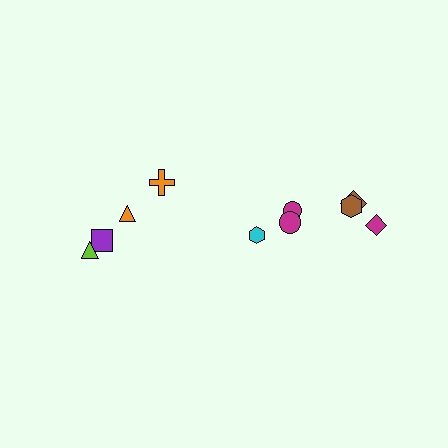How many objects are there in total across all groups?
There are 10 objects.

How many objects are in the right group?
There are 6 objects.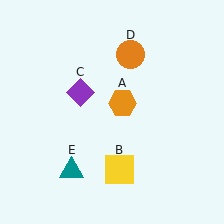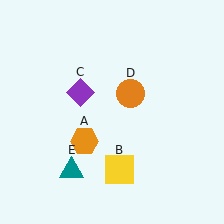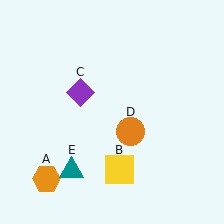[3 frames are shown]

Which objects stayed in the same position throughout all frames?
Yellow square (object B) and purple diamond (object C) and teal triangle (object E) remained stationary.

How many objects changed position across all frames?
2 objects changed position: orange hexagon (object A), orange circle (object D).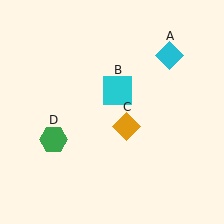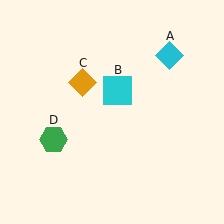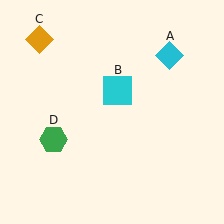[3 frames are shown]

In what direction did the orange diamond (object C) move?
The orange diamond (object C) moved up and to the left.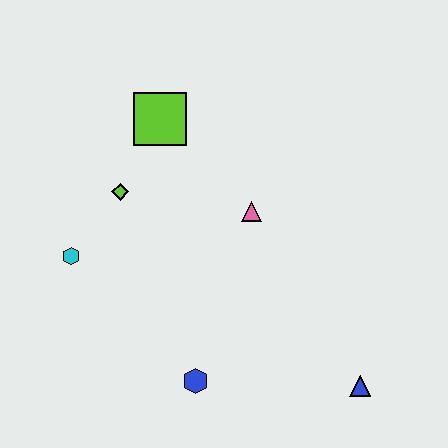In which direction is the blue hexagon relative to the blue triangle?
The blue hexagon is to the left of the blue triangle.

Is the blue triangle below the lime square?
Yes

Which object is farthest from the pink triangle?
The blue triangle is farthest from the pink triangle.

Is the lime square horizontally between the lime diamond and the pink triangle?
Yes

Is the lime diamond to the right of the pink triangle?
No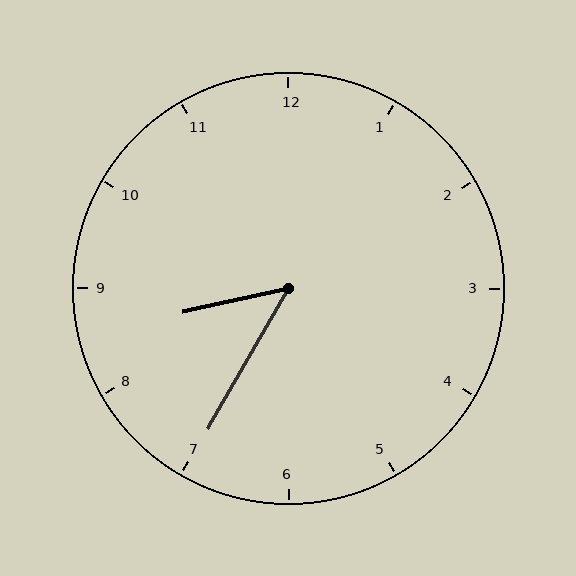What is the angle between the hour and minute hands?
Approximately 48 degrees.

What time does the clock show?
8:35.